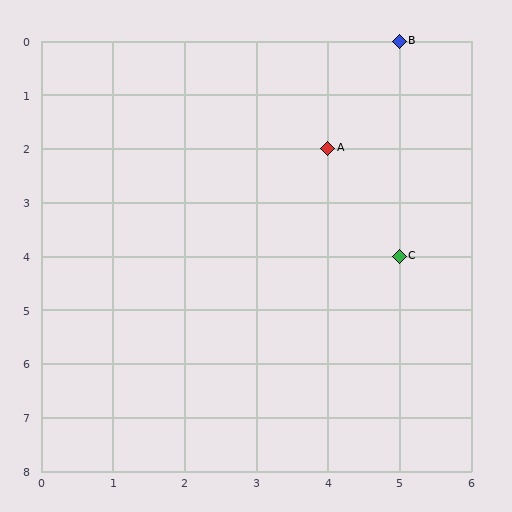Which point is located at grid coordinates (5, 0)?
Point B is at (5, 0).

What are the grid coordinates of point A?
Point A is at grid coordinates (4, 2).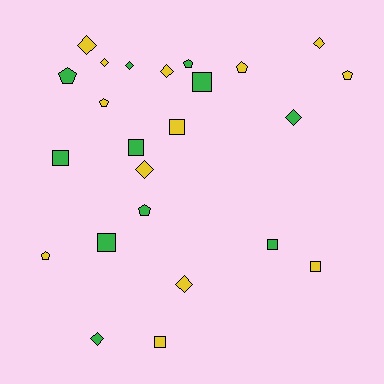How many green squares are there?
There are 5 green squares.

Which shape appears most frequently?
Diamond, with 9 objects.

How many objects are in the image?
There are 24 objects.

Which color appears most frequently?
Yellow, with 13 objects.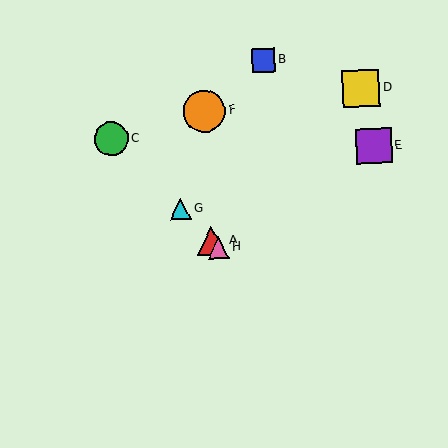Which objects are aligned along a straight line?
Objects A, C, G, H are aligned along a straight line.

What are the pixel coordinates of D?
Object D is at (361, 89).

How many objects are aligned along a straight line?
4 objects (A, C, G, H) are aligned along a straight line.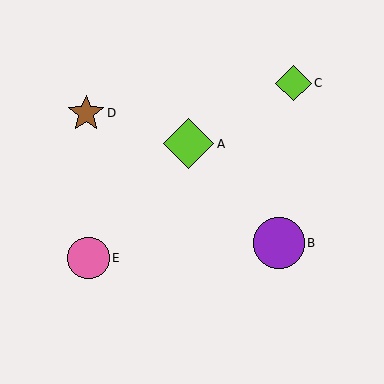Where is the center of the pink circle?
The center of the pink circle is at (88, 258).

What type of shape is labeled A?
Shape A is a lime diamond.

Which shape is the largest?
The lime diamond (labeled A) is the largest.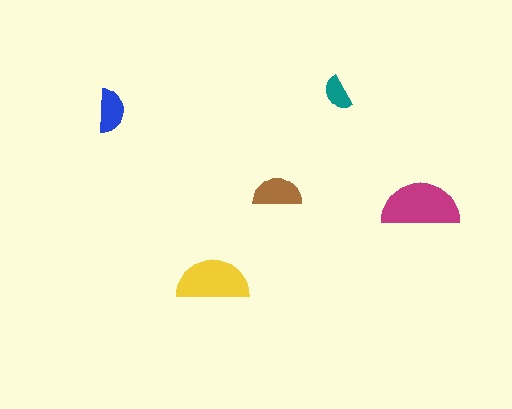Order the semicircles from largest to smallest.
the magenta one, the yellow one, the brown one, the blue one, the teal one.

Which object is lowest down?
The yellow semicircle is bottommost.